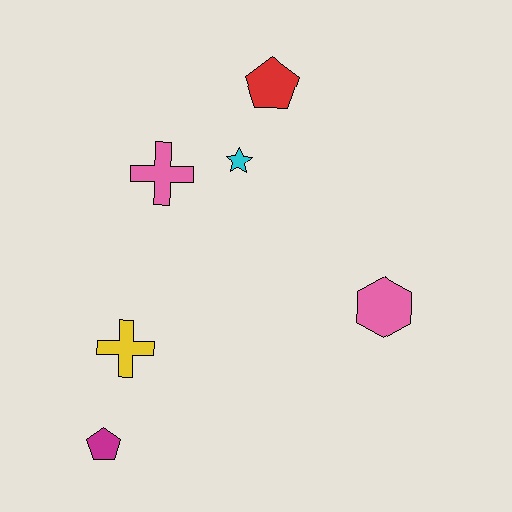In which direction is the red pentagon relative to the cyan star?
The red pentagon is above the cyan star.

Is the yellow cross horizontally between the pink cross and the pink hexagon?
No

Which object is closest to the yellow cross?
The magenta pentagon is closest to the yellow cross.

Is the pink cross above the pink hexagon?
Yes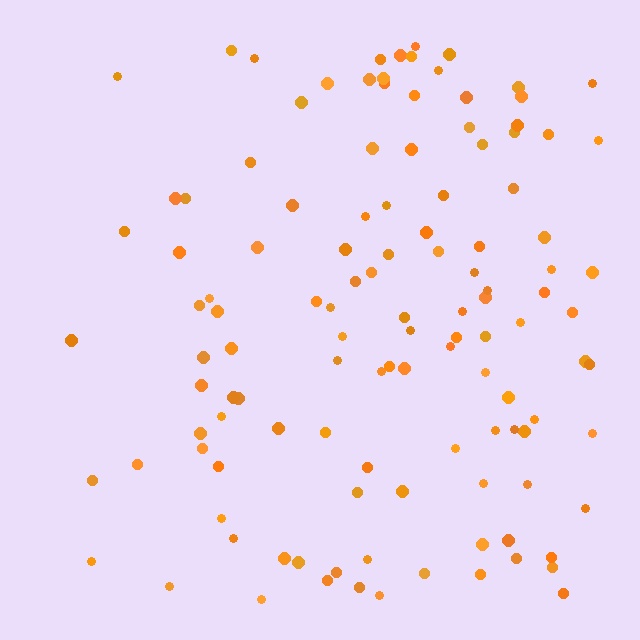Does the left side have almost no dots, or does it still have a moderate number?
Still a moderate number, just noticeably fewer than the right.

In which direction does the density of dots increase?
From left to right, with the right side densest.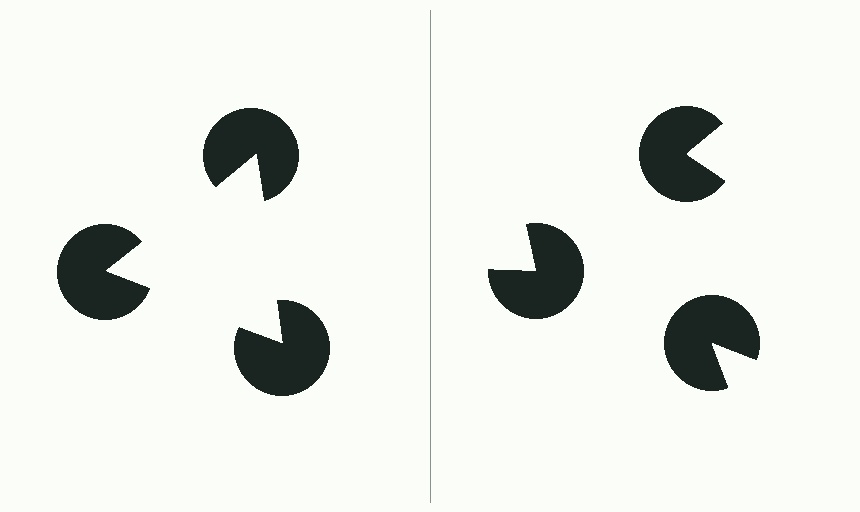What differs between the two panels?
The pac-man discs are positioned identically on both sides; only the wedge orientations differ. On the left they align to a triangle; on the right they are misaligned.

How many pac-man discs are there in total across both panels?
6 — 3 on each side.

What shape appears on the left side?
An illusory triangle.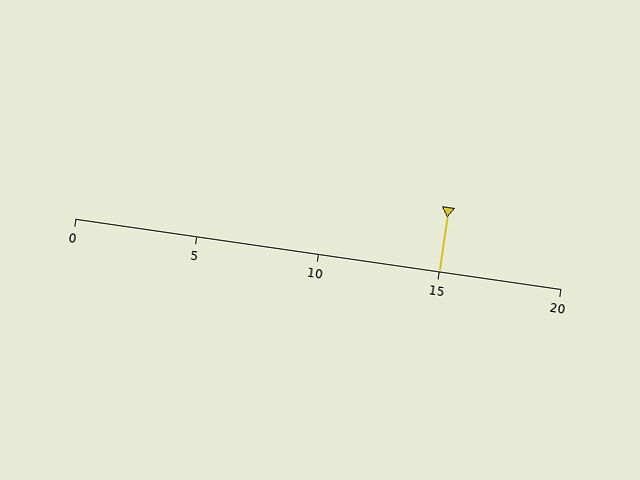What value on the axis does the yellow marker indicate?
The marker indicates approximately 15.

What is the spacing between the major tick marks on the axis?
The major ticks are spaced 5 apart.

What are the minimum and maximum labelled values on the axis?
The axis runs from 0 to 20.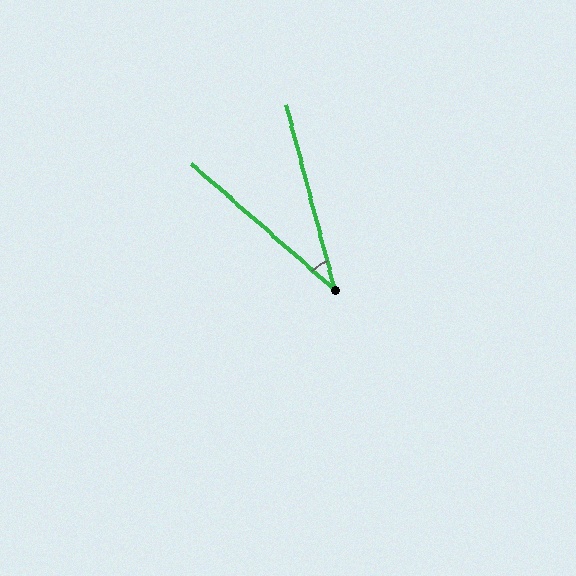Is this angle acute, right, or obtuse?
It is acute.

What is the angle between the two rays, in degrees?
Approximately 34 degrees.